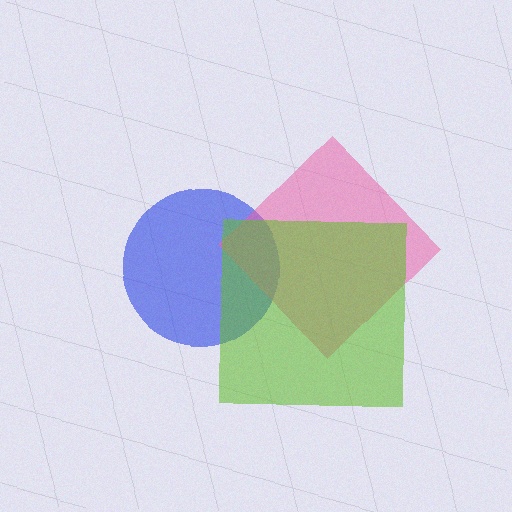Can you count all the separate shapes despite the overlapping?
Yes, there are 3 separate shapes.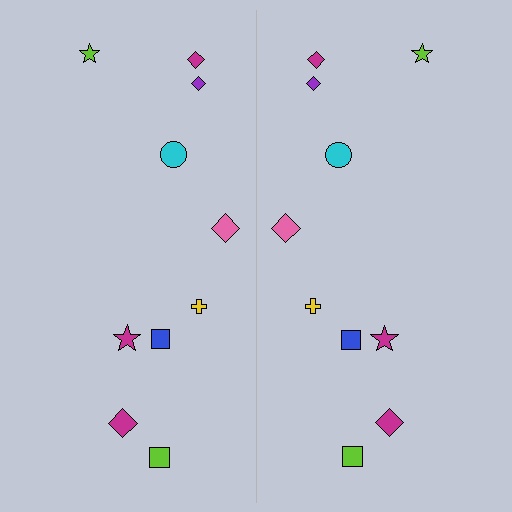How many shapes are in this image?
There are 20 shapes in this image.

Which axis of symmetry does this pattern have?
The pattern has a vertical axis of symmetry running through the center of the image.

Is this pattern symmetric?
Yes, this pattern has bilateral (reflection) symmetry.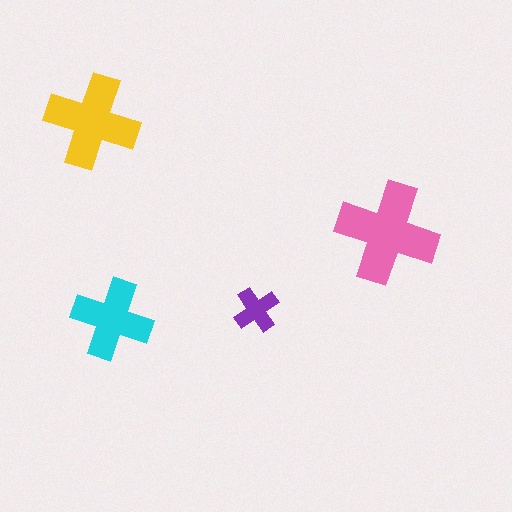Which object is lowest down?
The cyan cross is bottommost.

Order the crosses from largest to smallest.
the pink one, the yellow one, the cyan one, the purple one.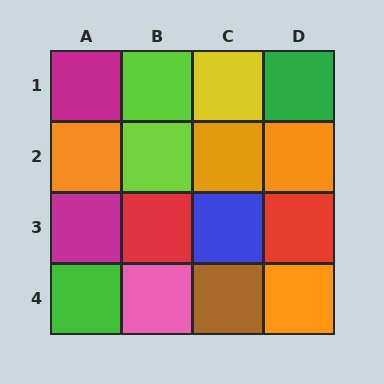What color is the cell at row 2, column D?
Orange.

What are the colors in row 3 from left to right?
Magenta, red, blue, red.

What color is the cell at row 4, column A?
Green.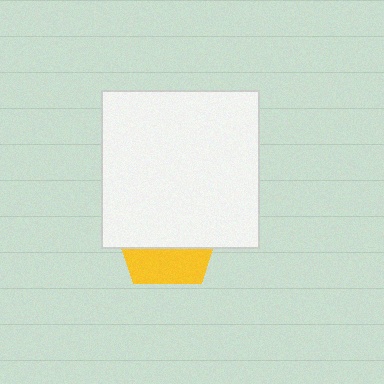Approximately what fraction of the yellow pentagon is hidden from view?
Roughly 67% of the yellow pentagon is hidden behind the white square.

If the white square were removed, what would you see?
You would see the complete yellow pentagon.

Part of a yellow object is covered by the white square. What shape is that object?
It is a pentagon.